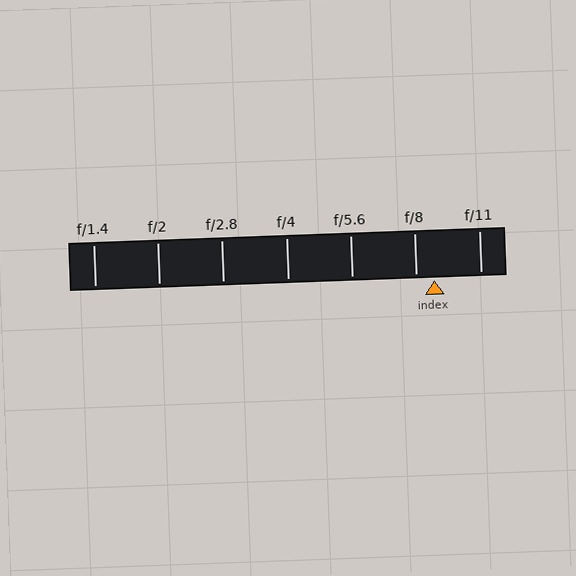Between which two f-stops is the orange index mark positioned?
The index mark is between f/8 and f/11.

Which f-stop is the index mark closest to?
The index mark is closest to f/8.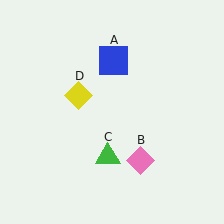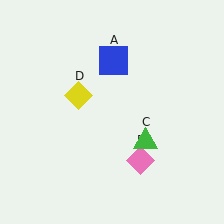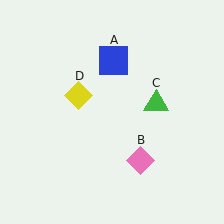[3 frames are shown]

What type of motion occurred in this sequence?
The green triangle (object C) rotated counterclockwise around the center of the scene.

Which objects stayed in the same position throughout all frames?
Blue square (object A) and pink diamond (object B) and yellow diamond (object D) remained stationary.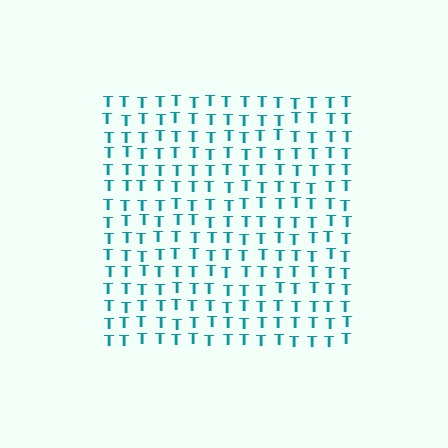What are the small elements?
The small elements are letter T's.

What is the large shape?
The large shape is a square.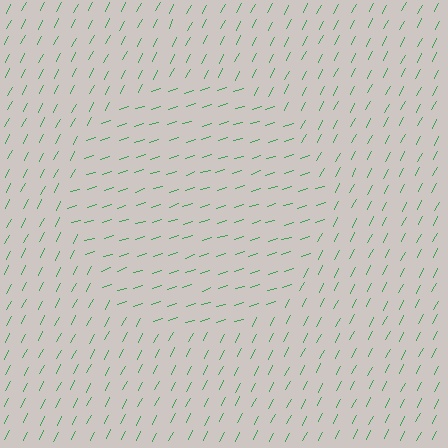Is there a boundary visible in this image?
Yes, there is a texture boundary formed by a change in line orientation.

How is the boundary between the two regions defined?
The boundary is defined purely by a change in line orientation (approximately 45 degrees difference). All lines are the same color and thickness.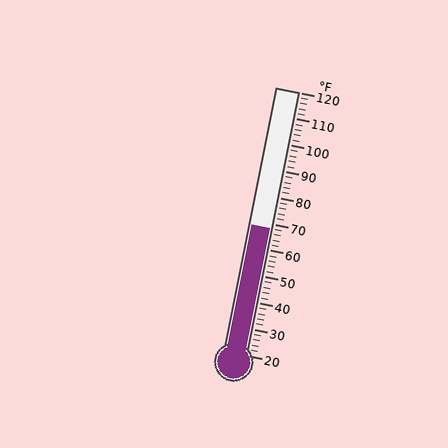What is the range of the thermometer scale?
The thermometer scale ranges from 20°F to 120°F.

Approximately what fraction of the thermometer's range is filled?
The thermometer is filled to approximately 50% of its range.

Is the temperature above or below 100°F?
The temperature is below 100°F.